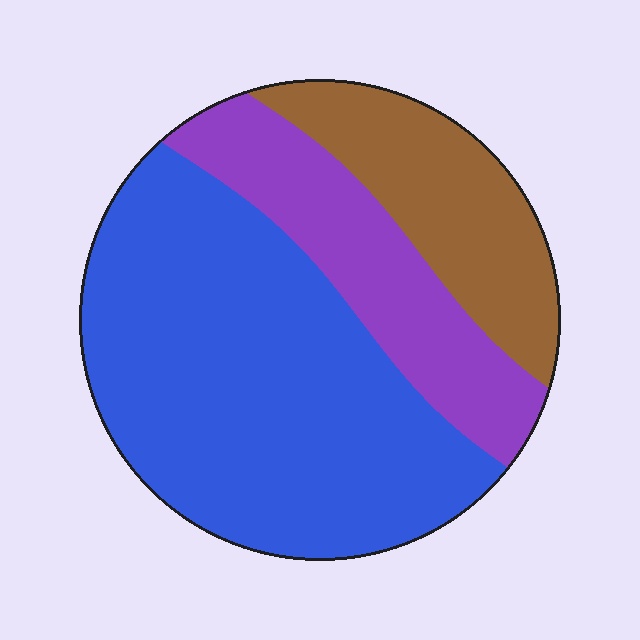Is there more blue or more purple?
Blue.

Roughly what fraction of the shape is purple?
Purple covers 23% of the shape.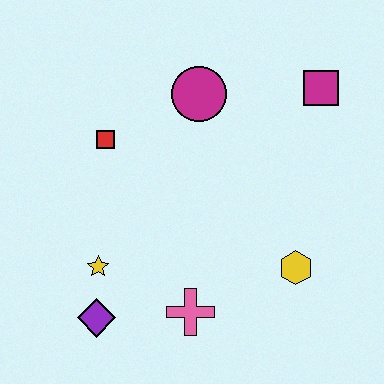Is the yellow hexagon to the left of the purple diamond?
No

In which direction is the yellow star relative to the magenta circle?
The yellow star is below the magenta circle.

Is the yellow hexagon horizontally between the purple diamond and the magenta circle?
No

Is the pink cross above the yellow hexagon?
No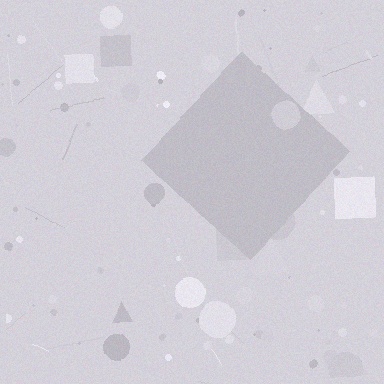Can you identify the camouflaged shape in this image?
The camouflaged shape is a diamond.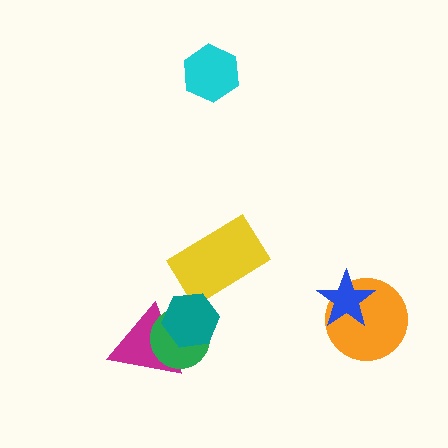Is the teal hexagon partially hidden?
No, no other shape covers it.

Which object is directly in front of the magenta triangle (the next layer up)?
The green circle is directly in front of the magenta triangle.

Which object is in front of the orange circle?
The blue star is in front of the orange circle.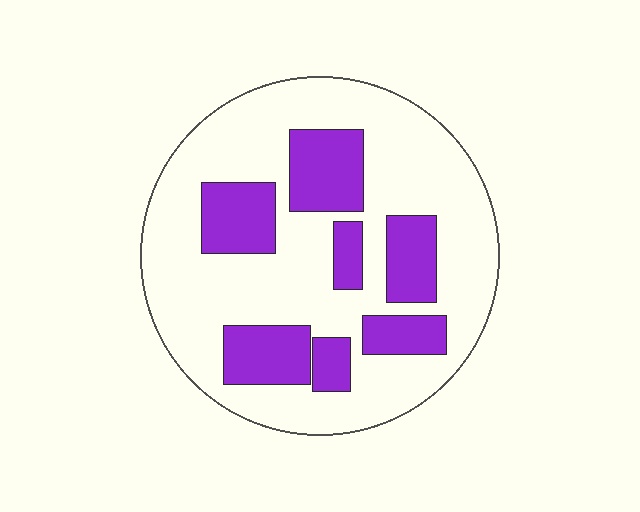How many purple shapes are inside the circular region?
7.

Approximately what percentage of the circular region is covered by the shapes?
Approximately 30%.